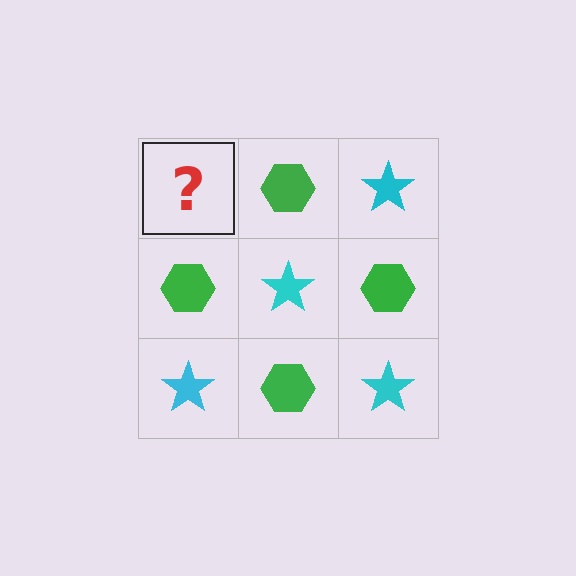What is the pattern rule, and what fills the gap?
The rule is that it alternates cyan star and green hexagon in a checkerboard pattern. The gap should be filled with a cyan star.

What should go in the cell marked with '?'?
The missing cell should contain a cyan star.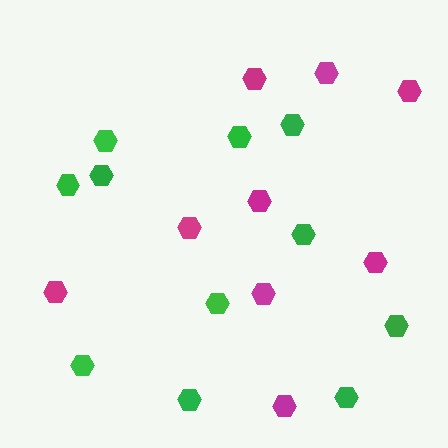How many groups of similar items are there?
There are 2 groups: one group of magenta hexagons (9) and one group of green hexagons (11).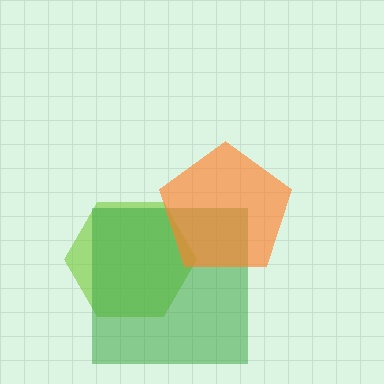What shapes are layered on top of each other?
The layered shapes are: a lime hexagon, a green square, an orange pentagon.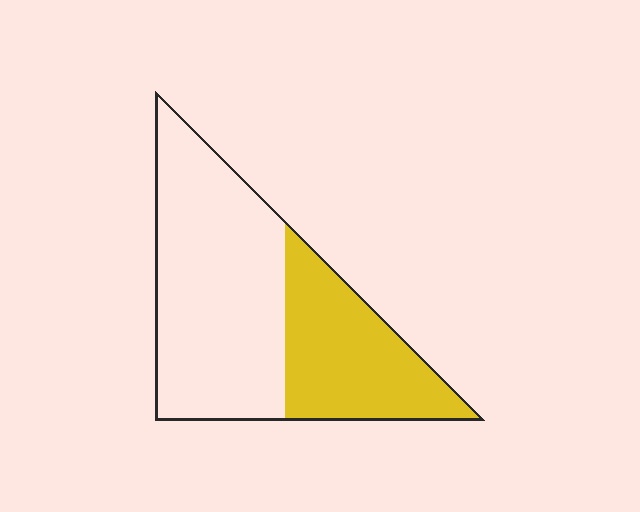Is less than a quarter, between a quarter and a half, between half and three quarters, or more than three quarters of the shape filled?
Between a quarter and a half.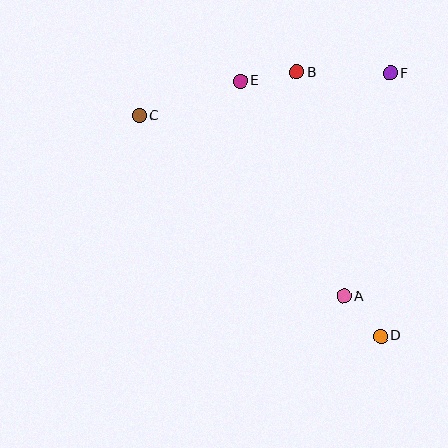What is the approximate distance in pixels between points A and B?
The distance between A and B is approximately 229 pixels.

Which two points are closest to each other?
Points A and D are closest to each other.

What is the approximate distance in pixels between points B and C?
The distance between B and C is approximately 163 pixels.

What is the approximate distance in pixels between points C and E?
The distance between C and E is approximately 107 pixels.